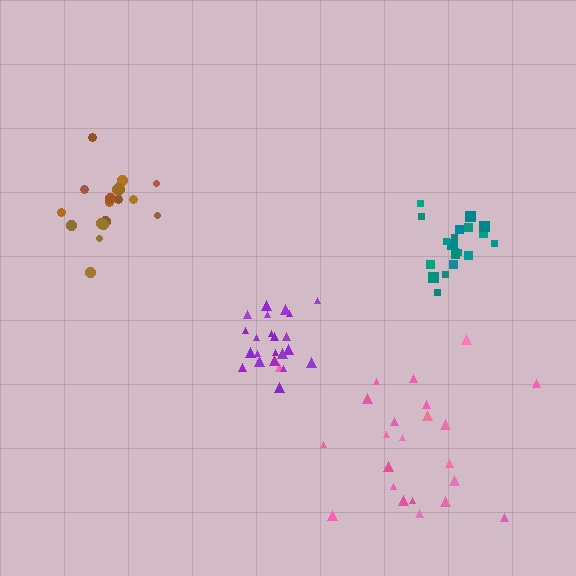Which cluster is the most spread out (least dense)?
Pink.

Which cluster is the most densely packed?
Purple.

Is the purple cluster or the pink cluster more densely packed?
Purple.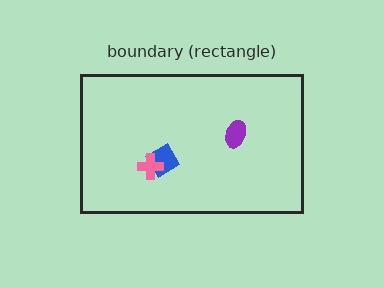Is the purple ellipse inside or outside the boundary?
Inside.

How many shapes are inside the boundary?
3 inside, 0 outside.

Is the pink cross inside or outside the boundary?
Inside.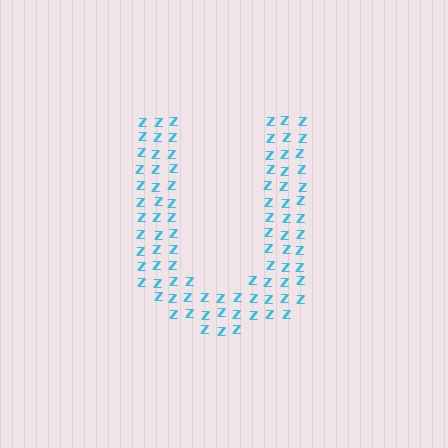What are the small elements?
The small elements are letter Z's.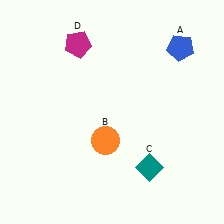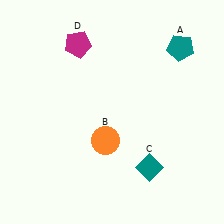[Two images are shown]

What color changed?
The pentagon (A) changed from blue in Image 1 to teal in Image 2.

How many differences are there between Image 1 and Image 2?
There is 1 difference between the two images.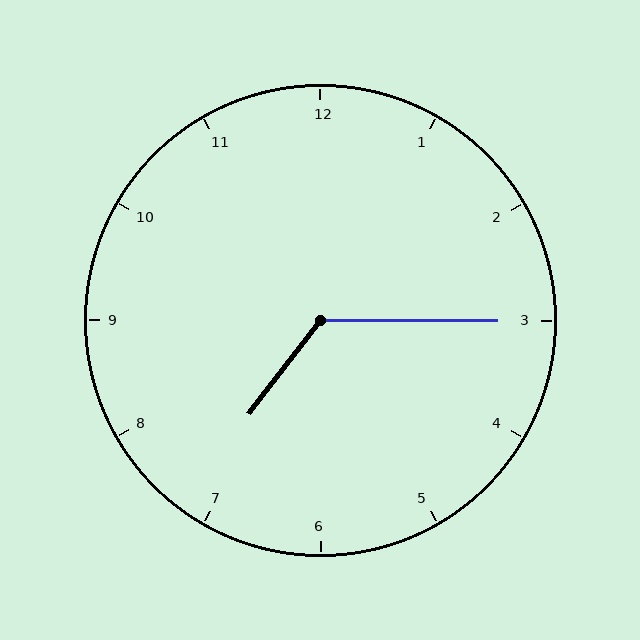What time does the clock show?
7:15.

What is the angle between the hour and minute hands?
Approximately 128 degrees.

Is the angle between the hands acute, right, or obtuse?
It is obtuse.